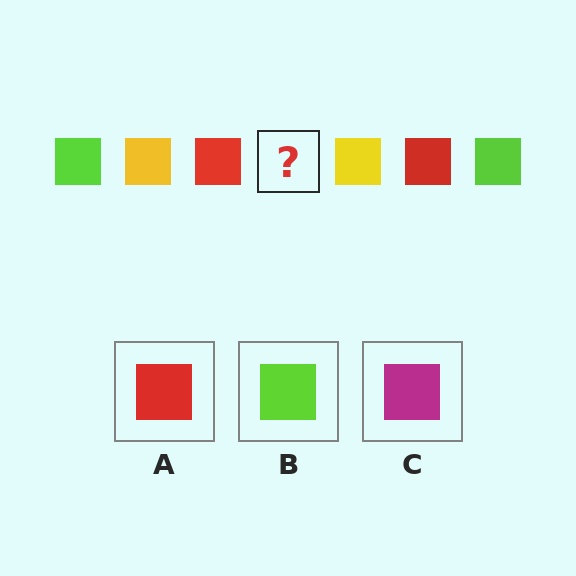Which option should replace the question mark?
Option B.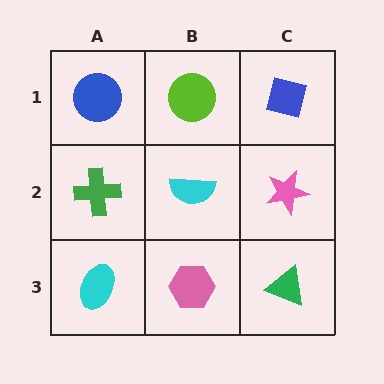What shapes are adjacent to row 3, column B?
A cyan semicircle (row 2, column B), a cyan ellipse (row 3, column A), a green triangle (row 3, column C).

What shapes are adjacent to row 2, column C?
A blue square (row 1, column C), a green triangle (row 3, column C), a cyan semicircle (row 2, column B).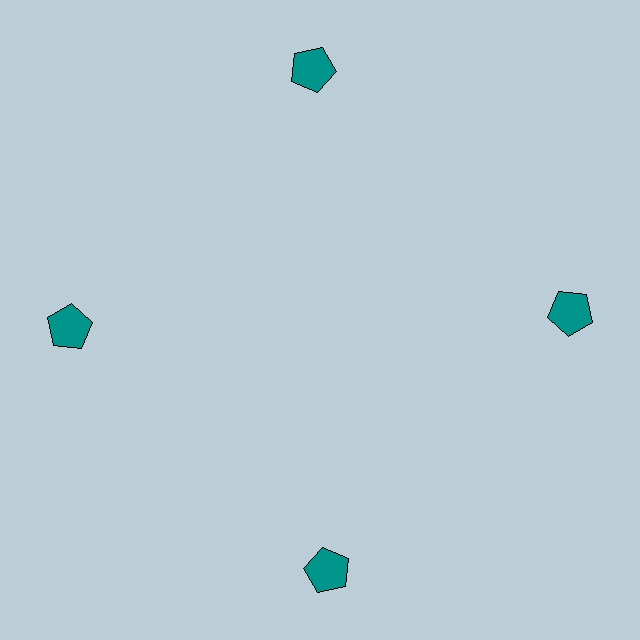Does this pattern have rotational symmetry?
Yes, this pattern has 4-fold rotational symmetry. It looks the same after rotating 90 degrees around the center.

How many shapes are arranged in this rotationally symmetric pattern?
There are 4 shapes, arranged in 4 groups of 1.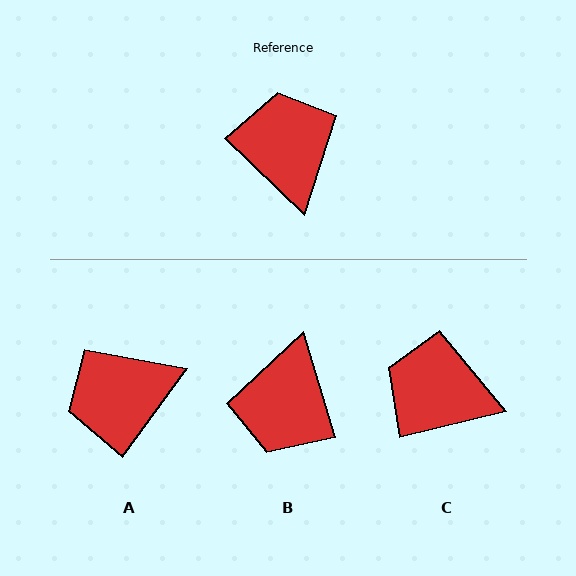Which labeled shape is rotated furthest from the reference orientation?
B, about 151 degrees away.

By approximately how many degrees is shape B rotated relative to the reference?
Approximately 151 degrees counter-clockwise.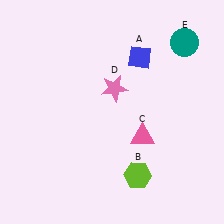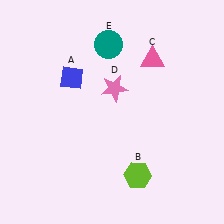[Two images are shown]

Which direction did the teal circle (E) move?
The teal circle (E) moved left.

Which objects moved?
The objects that moved are: the blue diamond (A), the pink triangle (C), the teal circle (E).